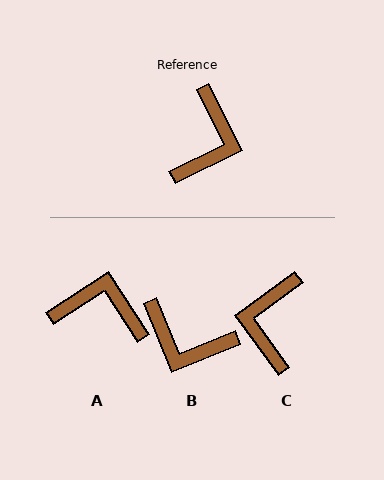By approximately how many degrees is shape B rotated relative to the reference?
Approximately 94 degrees clockwise.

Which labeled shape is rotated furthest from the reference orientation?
C, about 170 degrees away.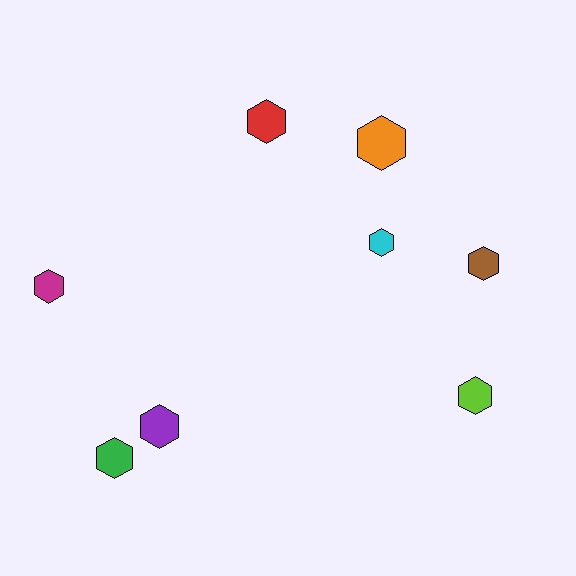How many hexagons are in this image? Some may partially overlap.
There are 8 hexagons.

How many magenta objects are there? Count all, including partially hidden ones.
There is 1 magenta object.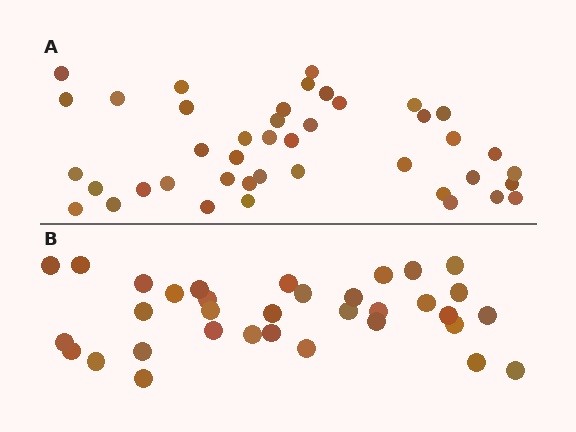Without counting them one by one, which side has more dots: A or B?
Region A (the top region) has more dots.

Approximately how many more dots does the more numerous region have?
Region A has roughly 8 or so more dots than region B.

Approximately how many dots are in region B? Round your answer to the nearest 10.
About 30 dots. (The exact count is 34, which rounds to 30.)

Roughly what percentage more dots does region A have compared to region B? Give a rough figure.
About 25% more.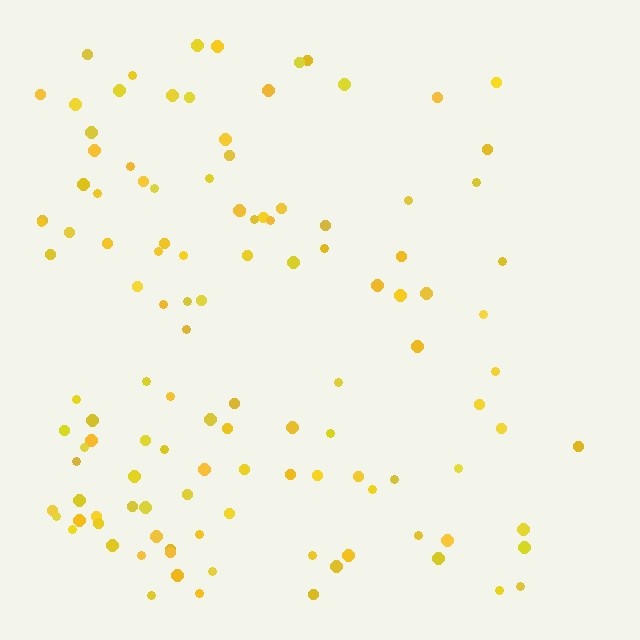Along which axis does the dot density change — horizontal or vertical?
Horizontal.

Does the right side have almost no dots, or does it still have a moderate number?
Still a moderate number, just noticeably fewer than the left.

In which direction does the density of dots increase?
From right to left, with the left side densest.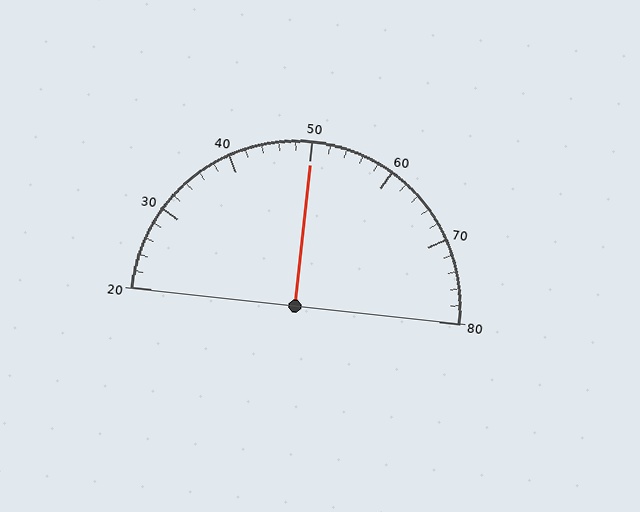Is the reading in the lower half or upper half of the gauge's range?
The reading is in the upper half of the range (20 to 80).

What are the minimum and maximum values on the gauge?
The gauge ranges from 20 to 80.